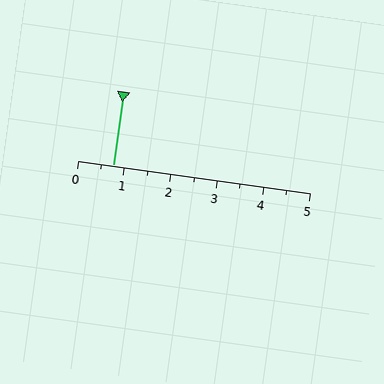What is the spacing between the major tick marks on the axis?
The major ticks are spaced 1 apart.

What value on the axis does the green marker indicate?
The marker indicates approximately 0.8.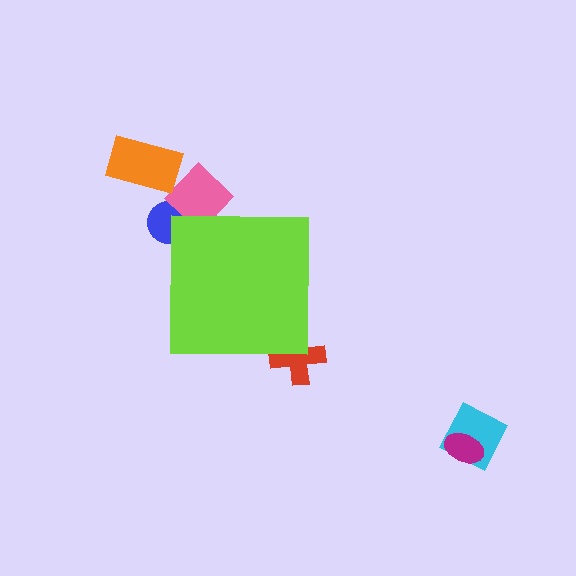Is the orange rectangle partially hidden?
No, the orange rectangle is fully visible.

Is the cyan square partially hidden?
No, the cyan square is fully visible.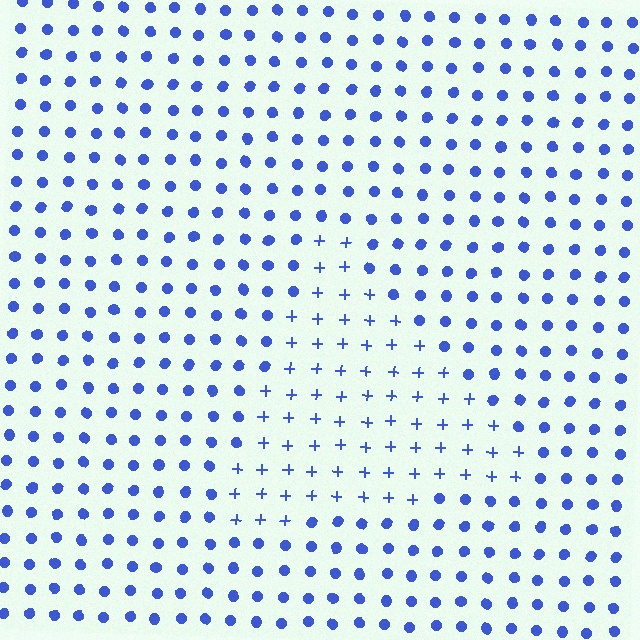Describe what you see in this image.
The image is filled with small blue elements arranged in a uniform grid. A triangle-shaped region contains plus signs, while the surrounding area contains circles. The boundary is defined purely by the change in element shape.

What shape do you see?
I see a triangle.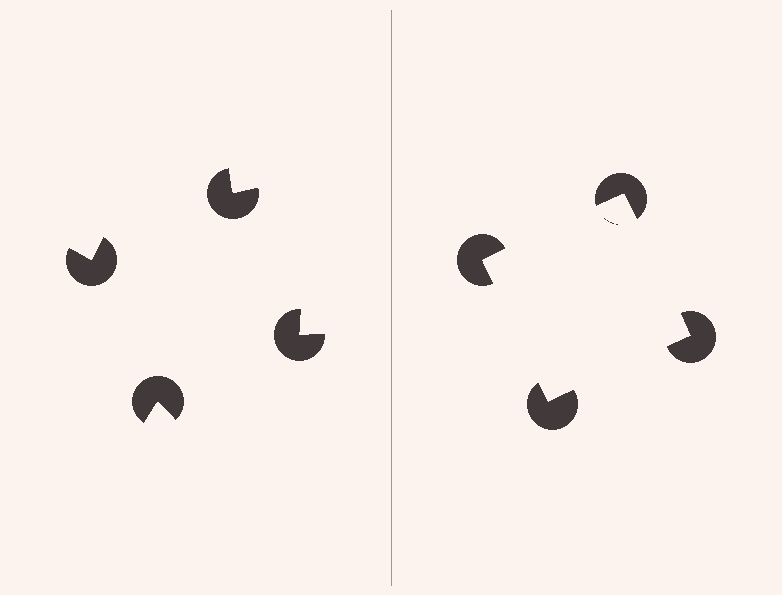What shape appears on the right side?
An illusory square.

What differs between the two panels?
The pac-man discs are positioned identically on both sides; only the wedge orientations differ. On the right they align to a square; on the left they are misaligned.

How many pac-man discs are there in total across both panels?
8 — 4 on each side.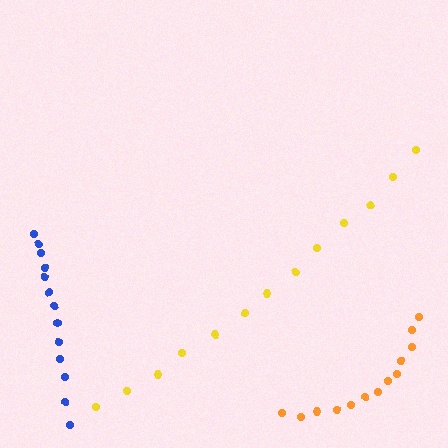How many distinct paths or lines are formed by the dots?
There are 3 distinct paths.